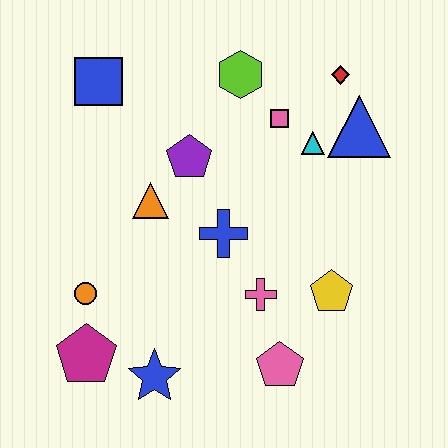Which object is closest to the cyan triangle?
The pink square is closest to the cyan triangle.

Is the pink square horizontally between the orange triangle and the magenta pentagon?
No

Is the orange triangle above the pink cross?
Yes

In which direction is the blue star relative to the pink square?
The blue star is below the pink square.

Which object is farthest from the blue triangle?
The magenta pentagon is farthest from the blue triangle.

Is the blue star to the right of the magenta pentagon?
Yes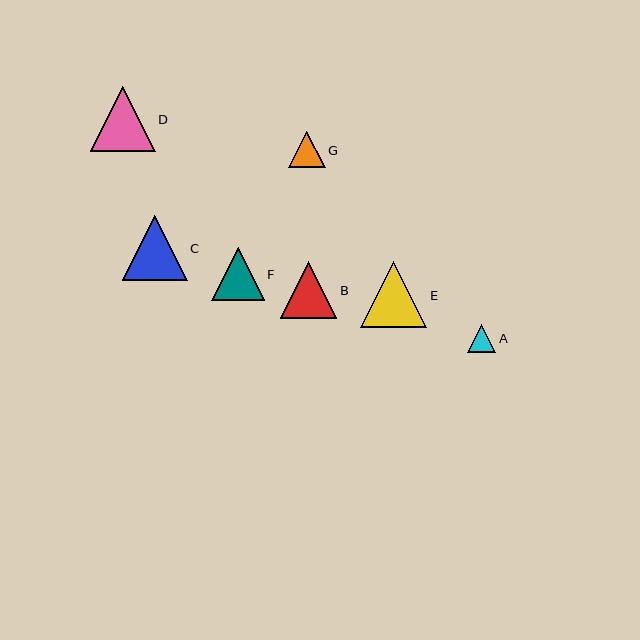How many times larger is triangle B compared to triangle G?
Triangle B is approximately 1.5 times the size of triangle G.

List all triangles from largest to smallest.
From largest to smallest: E, D, C, B, F, G, A.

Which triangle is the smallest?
Triangle A is the smallest with a size of approximately 28 pixels.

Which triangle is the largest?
Triangle E is the largest with a size of approximately 66 pixels.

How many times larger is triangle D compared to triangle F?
Triangle D is approximately 1.2 times the size of triangle F.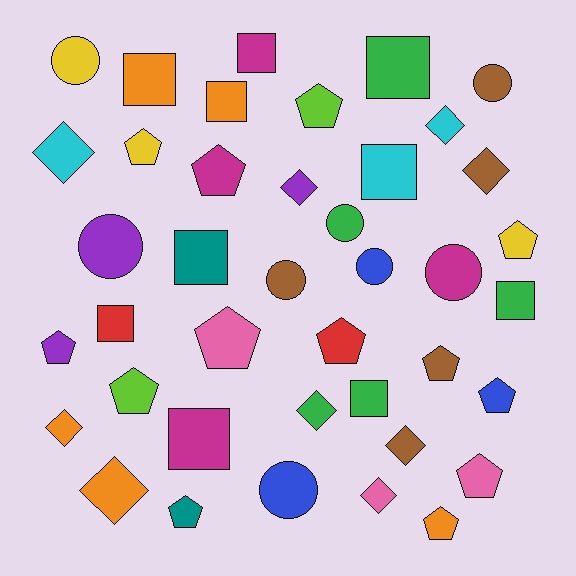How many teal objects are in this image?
There are 2 teal objects.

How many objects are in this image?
There are 40 objects.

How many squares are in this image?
There are 10 squares.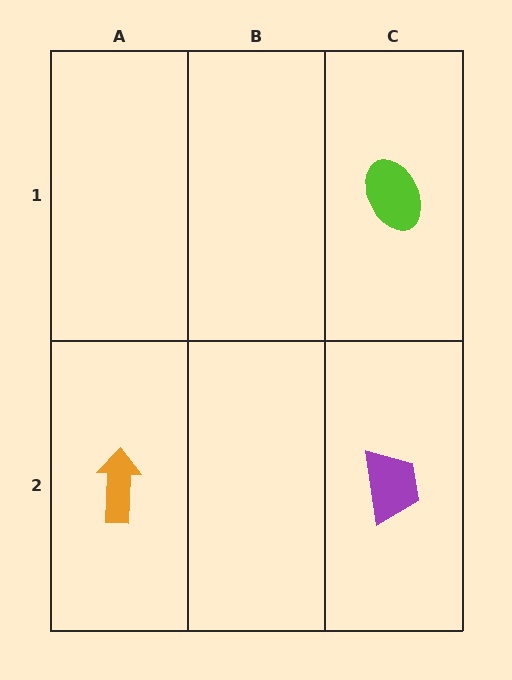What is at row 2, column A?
An orange arrow.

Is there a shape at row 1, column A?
No, that cell is empty.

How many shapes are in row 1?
1 shape.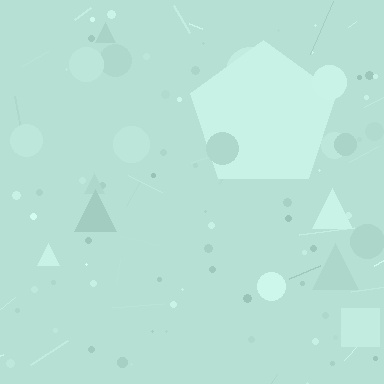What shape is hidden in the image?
A pentagon is hidden in the image.